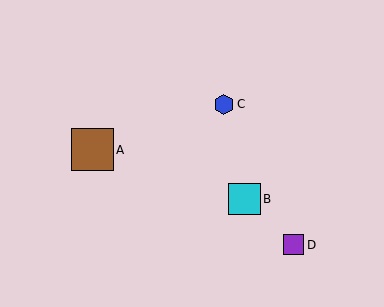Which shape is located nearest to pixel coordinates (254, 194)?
The cyan square (labeled B) at (244, 199) is nearest to that location.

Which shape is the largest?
The brown square (labeled A) is the largest.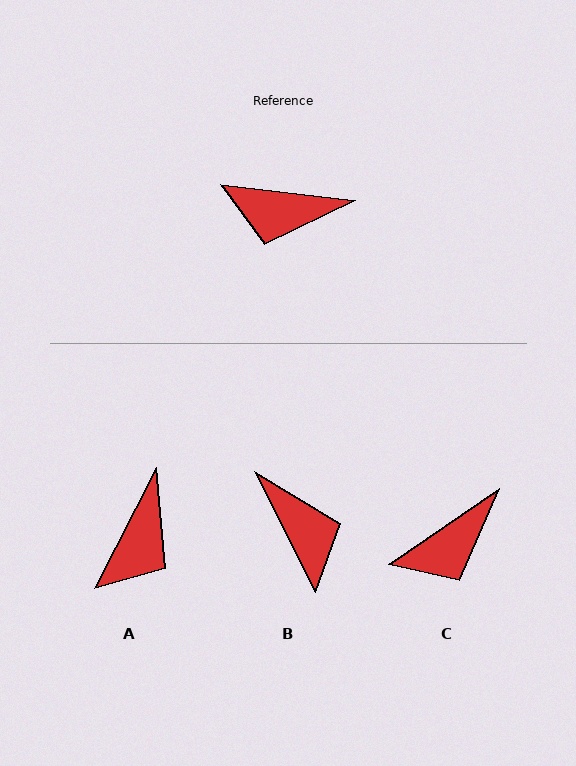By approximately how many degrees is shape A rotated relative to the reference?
Approximately 69 degrees counter-clockwise.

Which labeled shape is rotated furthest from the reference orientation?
B, about 123 degrees away.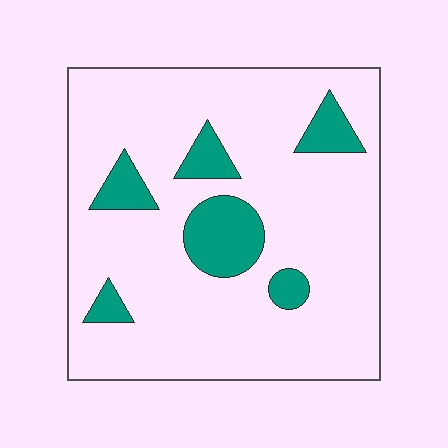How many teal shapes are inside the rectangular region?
6.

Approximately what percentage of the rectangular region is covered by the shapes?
Approximately 15%.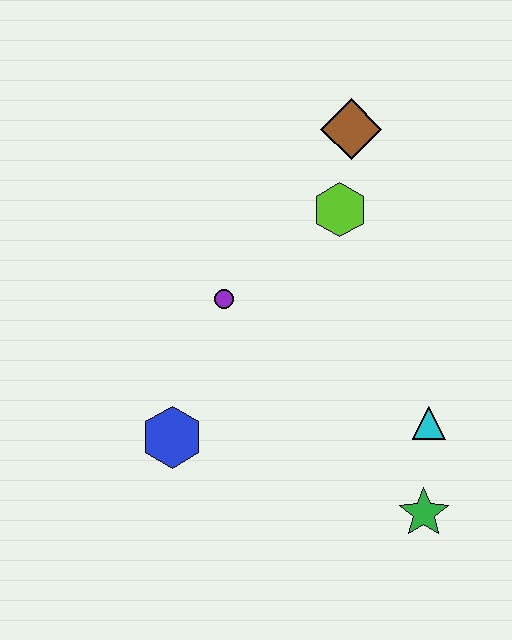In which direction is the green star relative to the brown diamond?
The green star is below the brown diamond.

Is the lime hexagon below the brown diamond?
Yes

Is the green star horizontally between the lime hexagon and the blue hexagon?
No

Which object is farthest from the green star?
The brown diamond is farthest from the green star.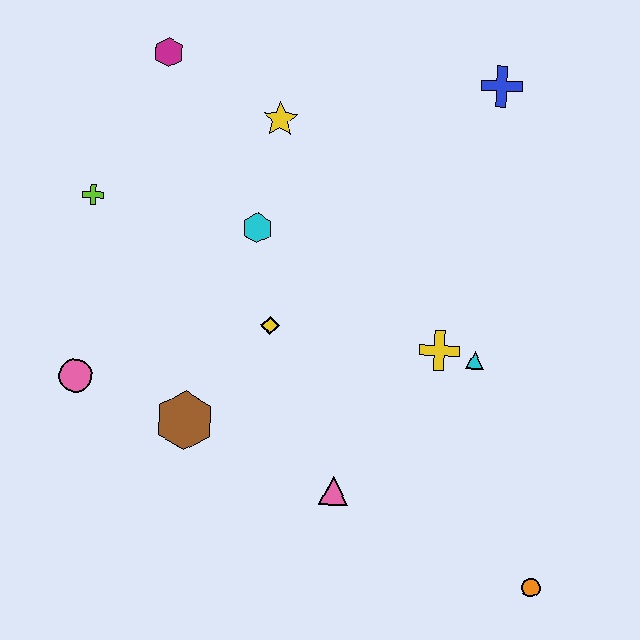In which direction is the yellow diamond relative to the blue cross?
The yellow diamond is below the blue cross.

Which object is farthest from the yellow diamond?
The orange circle is farthest from the yellow diamond.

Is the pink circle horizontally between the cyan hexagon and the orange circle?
No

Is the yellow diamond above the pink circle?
Yes